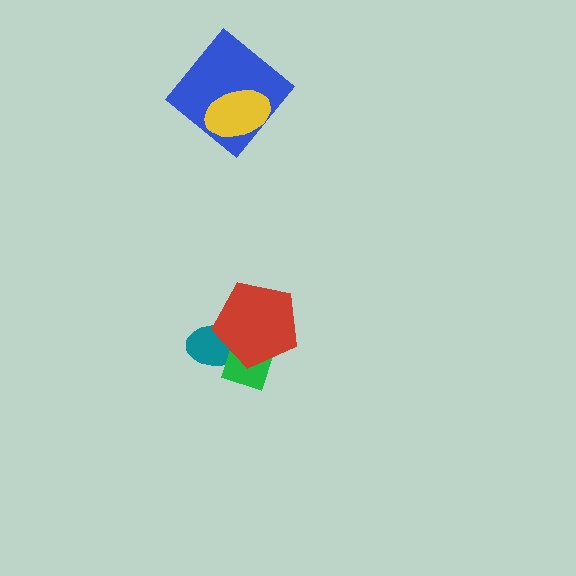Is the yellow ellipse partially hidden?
No, no other shape covers it.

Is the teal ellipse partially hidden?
Yes, it is partially covered by another shape.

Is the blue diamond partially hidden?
Yes, it is partially covered by another shape.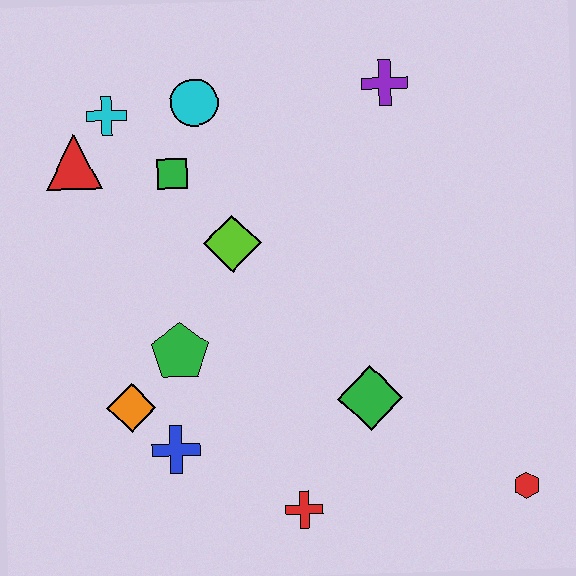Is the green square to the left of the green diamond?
Yes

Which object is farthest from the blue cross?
The purple cross is farthest from the blue cross.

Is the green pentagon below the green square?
Yes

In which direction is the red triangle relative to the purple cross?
The red triangle is to the left of the purple cross.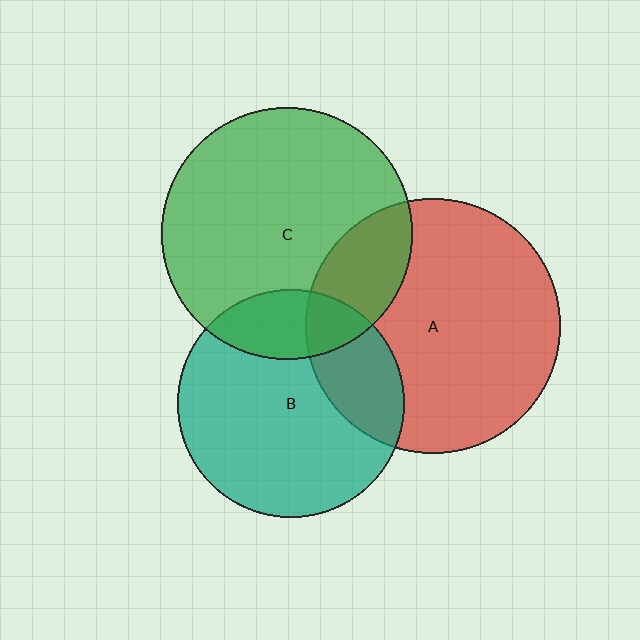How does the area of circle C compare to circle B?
Approximately 1.2 times.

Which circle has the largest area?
Circle A (red).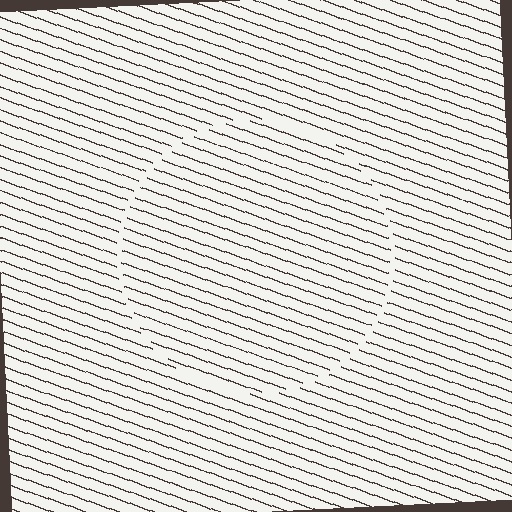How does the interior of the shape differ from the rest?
The interior of the shape contains the same grating, shifted by half a period — the contour is defined by the phase discontinuity where line-ends from the inner and outer gratings abut.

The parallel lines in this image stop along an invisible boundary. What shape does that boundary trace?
An illusory circle. The interior of the shape contains the same grating, shifted by half a period — the contour is defined by the phase discontinuity where line-ends from the inner and outer gratings abut.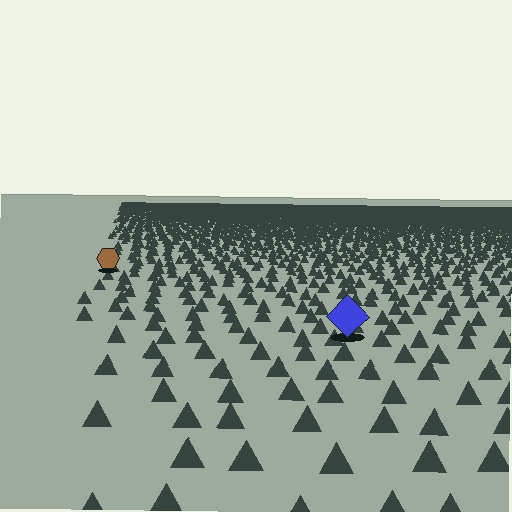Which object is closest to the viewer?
The blue diamond is closest. The texture marks near it are larger and more spread out.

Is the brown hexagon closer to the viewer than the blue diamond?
No. The blue diamond is closer — you can tell from the texture gradient: the ground texture is coarser near it.